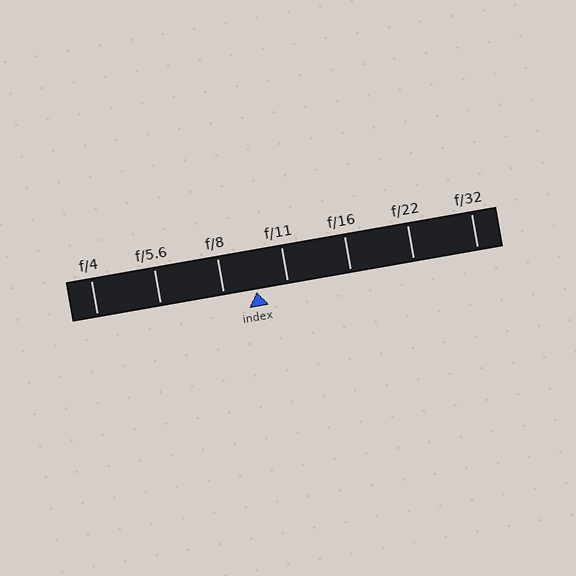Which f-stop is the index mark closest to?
The index mark is closest to f/11.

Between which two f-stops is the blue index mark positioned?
The index mark is between f/8 and f/11.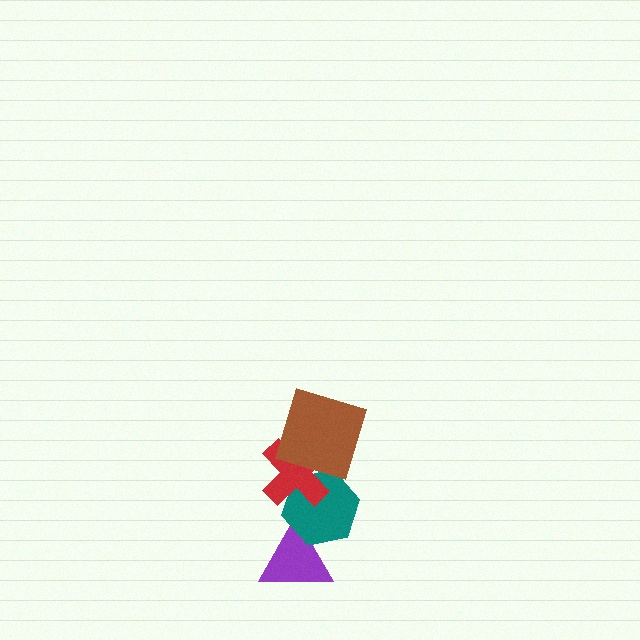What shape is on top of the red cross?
The brown square is on top of the red cross.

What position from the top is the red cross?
The red cross is 2nd from the top.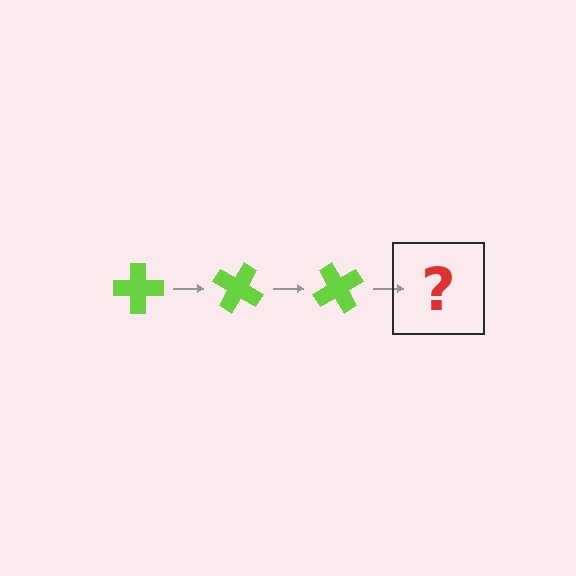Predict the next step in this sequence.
The next step is a lime cross rotated 90 degrees.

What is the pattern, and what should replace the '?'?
The pattern is that the cross rotates 30 degrees each step. The '?' should be a lime cross rotated 90 degrees.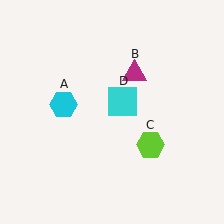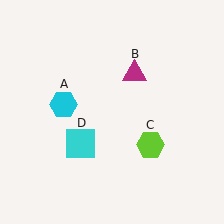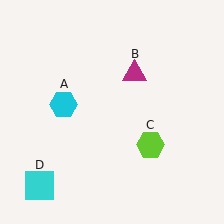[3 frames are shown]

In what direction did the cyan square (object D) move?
The cyan square (object D) moved down and to the left.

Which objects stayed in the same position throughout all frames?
Cyan hexagon (object A) and magenta triangle (object B) and lime hexagon (object C) remained stationary.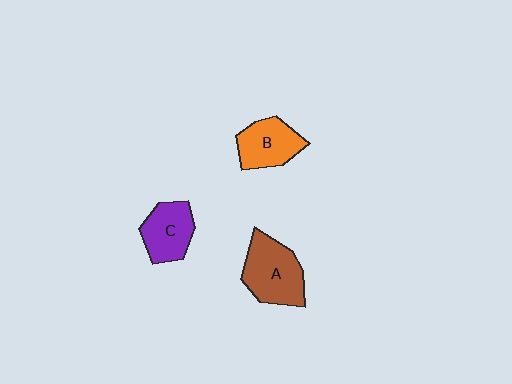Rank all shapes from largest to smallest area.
From largest to smallest: A (brown), B (orange), C (purple).